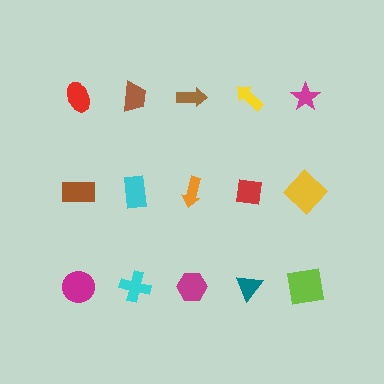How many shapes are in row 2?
5 shapes.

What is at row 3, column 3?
A magenta hexagon.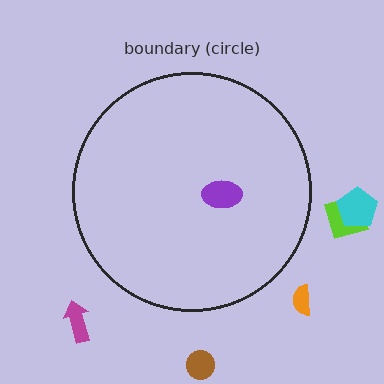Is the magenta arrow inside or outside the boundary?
Outside.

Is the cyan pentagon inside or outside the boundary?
Outside.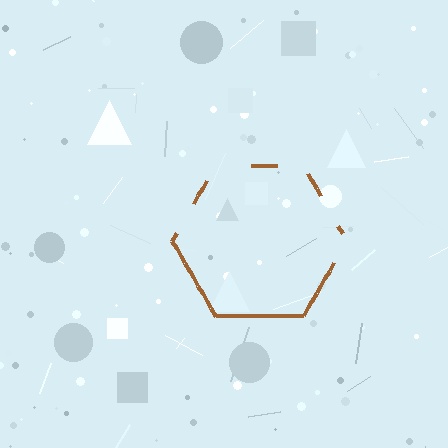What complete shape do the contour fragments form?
The contour fragments form a hexagon.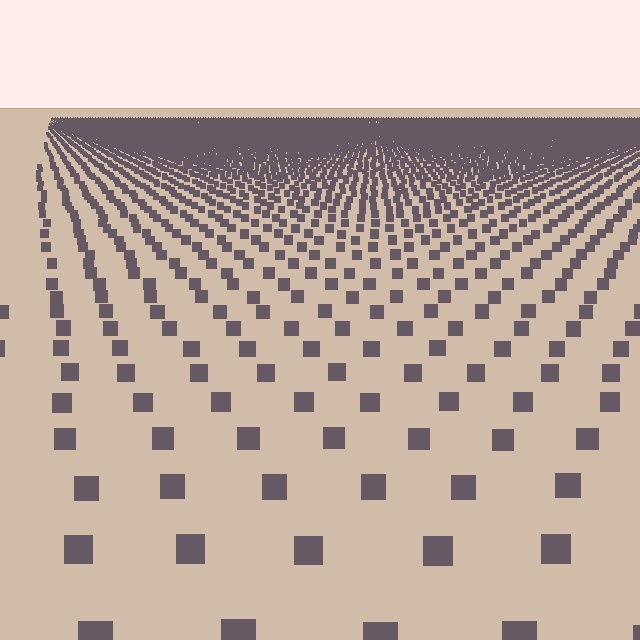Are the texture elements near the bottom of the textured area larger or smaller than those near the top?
Larger. Near the bottom, elements are closer to the viewer and appear at a bigger on-screen size.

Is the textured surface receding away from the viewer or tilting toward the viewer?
The surface is receding away from the viewer. Texture elements get smaller and denser toward the top.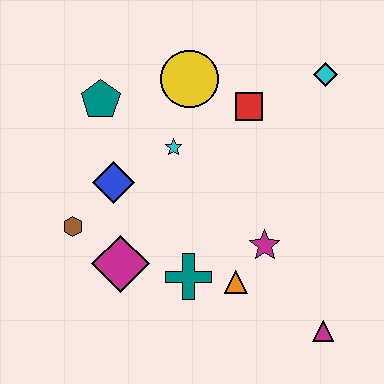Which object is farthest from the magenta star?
The teal pentagon is farthest from the magenta star.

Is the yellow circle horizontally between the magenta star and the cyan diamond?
No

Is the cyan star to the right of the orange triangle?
No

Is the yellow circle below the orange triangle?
No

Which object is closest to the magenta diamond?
The brown hexagon is closest to the magenta diamond.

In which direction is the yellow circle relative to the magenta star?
The yellow circle is above the magenta star.